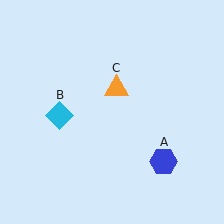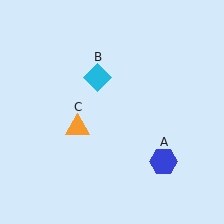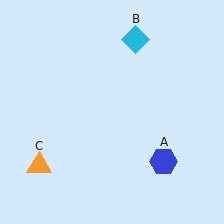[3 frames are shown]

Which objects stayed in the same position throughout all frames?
Blue hexagon (object A) remained stationary.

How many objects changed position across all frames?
2 objects changed position: cyan diamond (object B), orange triangle (object C).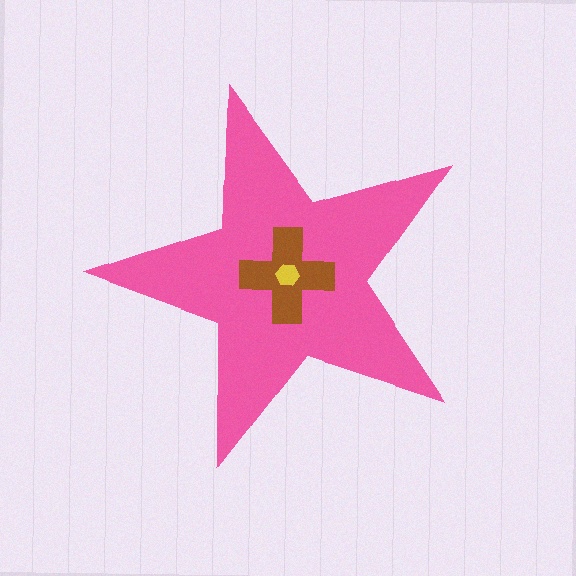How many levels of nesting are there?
3.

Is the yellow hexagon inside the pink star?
Yes.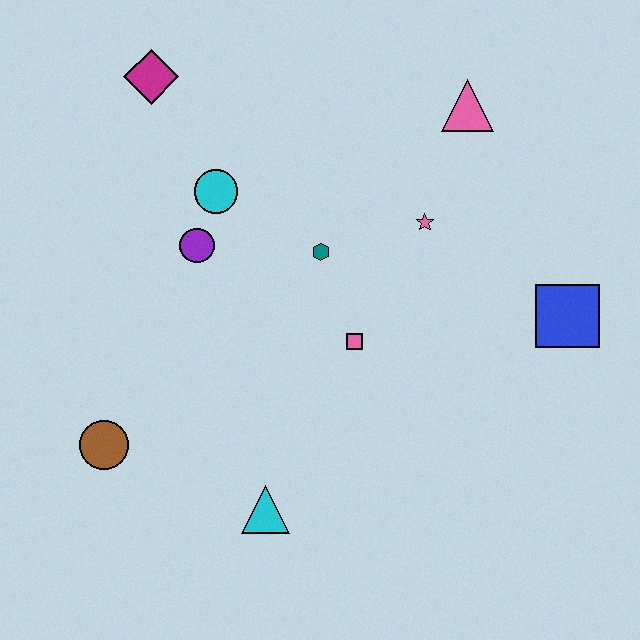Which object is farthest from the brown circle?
The pink triangle is farthest from the brown circle.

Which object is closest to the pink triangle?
The pink star is closest to the pink triangle.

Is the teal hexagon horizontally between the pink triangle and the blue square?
No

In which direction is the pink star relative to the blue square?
The pink star is to the left of the blue square.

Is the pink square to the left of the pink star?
Yes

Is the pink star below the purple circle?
No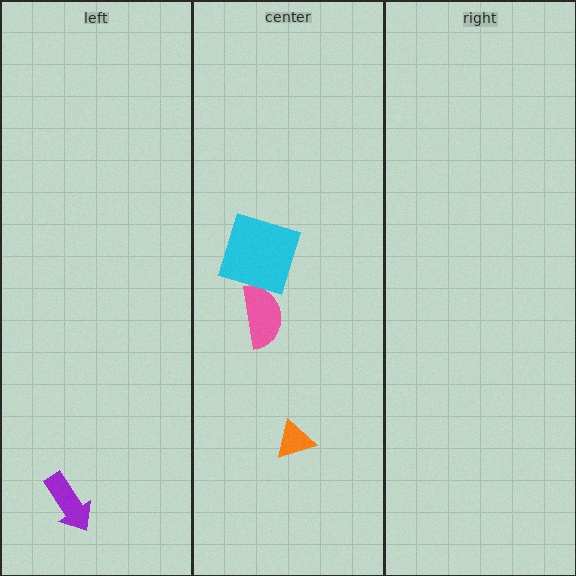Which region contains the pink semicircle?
The center region.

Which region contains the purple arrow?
The left region.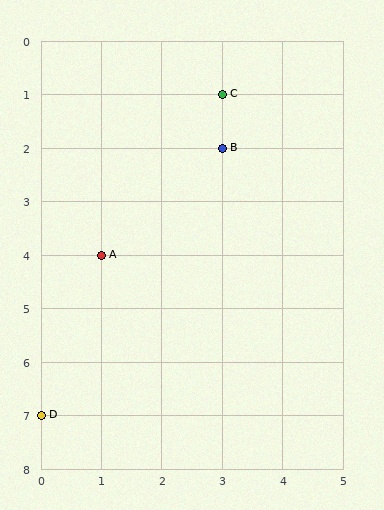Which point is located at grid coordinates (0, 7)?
Point D is at (0, 7).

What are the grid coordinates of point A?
Point A is at grid coordinates (1, 4).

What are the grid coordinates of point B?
Point B is at grid coordinates (3, 2).